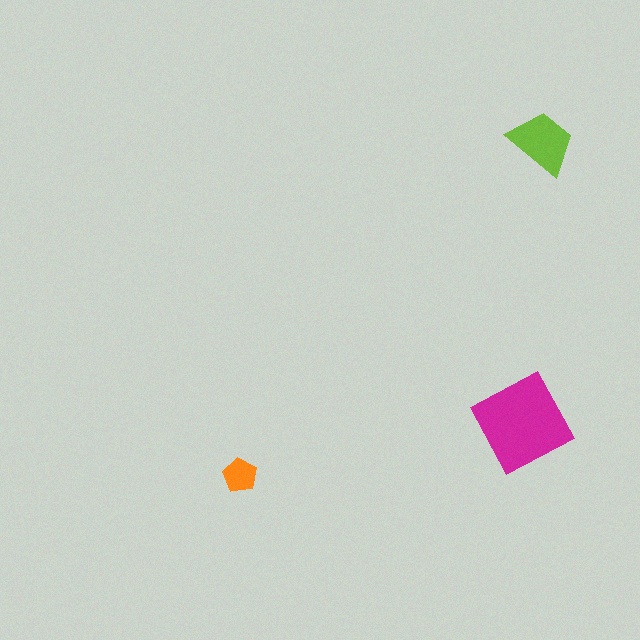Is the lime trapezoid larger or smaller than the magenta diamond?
Smaller.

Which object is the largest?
The magenta diamond.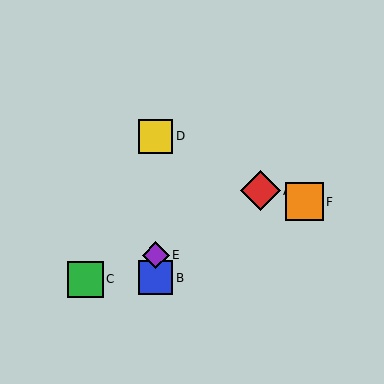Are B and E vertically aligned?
Yes, both are at x≈156.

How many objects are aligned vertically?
3 objects (B, D, E) are aligned vertically.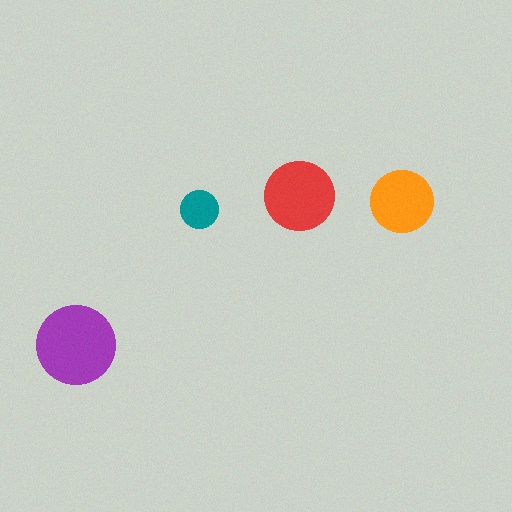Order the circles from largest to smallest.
the purple one, the red one, the orange one, the teal one.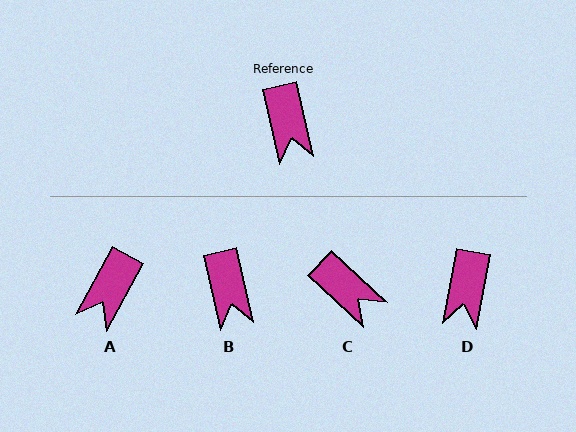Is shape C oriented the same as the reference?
No, it is off by about 34 degrees.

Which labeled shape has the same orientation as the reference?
B.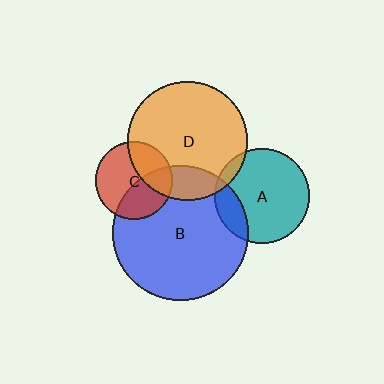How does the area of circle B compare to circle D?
Approximately 1.3 times.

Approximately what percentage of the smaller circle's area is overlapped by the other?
Approximately 15%.